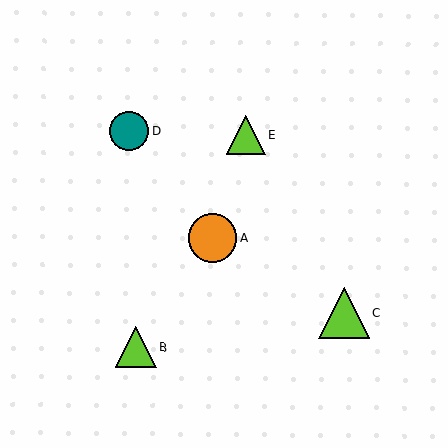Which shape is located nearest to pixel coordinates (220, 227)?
The orange circle (labeled A) at (212, 238) is nearest to that location.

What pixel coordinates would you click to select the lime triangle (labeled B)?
Click at (136, 347) to select the lime triangle B.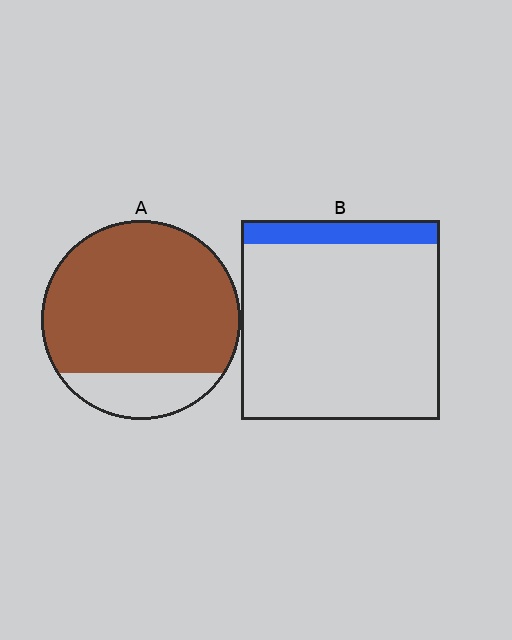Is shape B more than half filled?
No.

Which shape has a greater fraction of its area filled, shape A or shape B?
Shape A.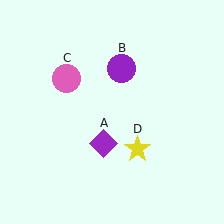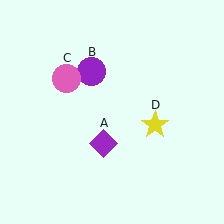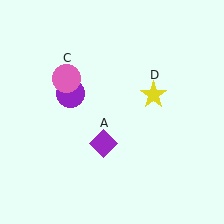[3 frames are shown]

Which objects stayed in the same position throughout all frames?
Purple diamond (object A) and pink circle (object C) remained stationary.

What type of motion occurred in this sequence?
The purple circle (object B), yellow star (object D) rotated counterclockwise around the center of the scene.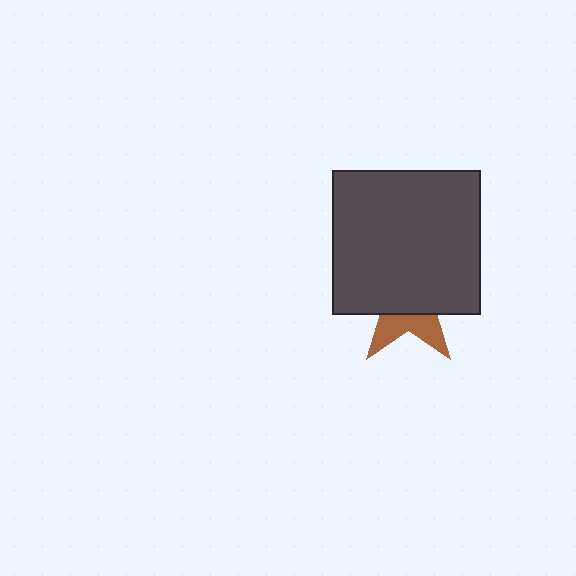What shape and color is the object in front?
The object in front is a dark gray rectangle.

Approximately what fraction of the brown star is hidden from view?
Roughly 68% of the brown star is hidden behind the dark gray rectangle.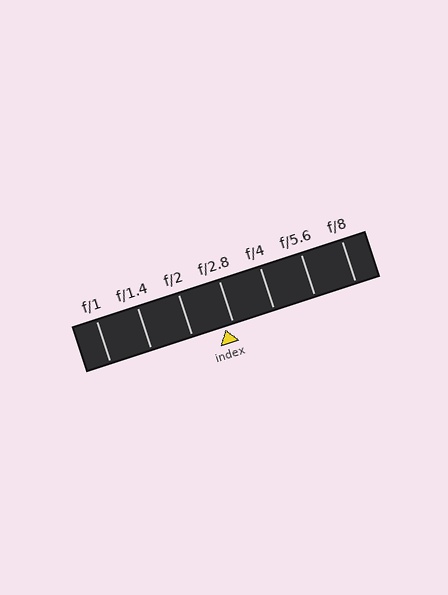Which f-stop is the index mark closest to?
The index mark is closest to f/2.8.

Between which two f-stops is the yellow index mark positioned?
The index mark is between f/2 and f/2.8.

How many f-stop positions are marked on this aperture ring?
There are 7 f-stop positions marked.